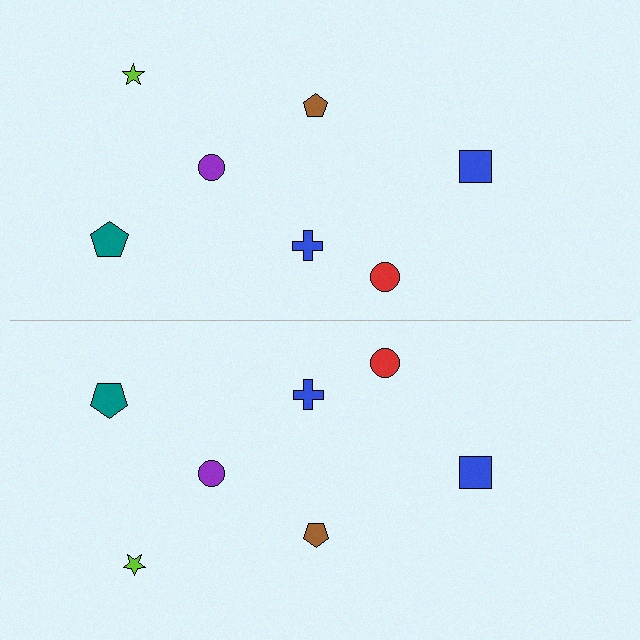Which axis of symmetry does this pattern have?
The pattern has a horizontal axis of symmetry running through the center of the image.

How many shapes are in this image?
There are 14 shapes in this image.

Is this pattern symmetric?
Yes, this pattern has bilateral (reflection) symmetry.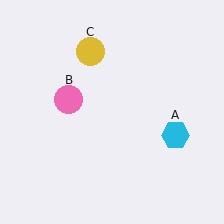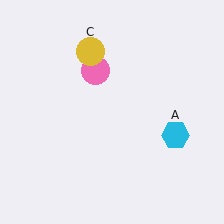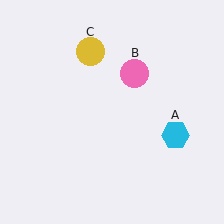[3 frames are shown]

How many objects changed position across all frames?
1 object changed position: pink circle (object B).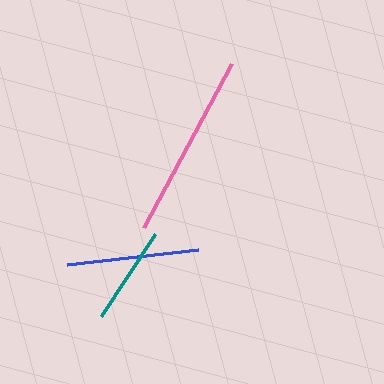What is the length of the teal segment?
The teal segment is approximately 98 pixels long.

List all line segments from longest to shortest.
From longest to shortest: pink, blue, teal.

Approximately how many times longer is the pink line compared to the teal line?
The pink line is approximately 1.9 times the length of the teal line.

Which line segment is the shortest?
The teal line is the shortest at approximately 98 pixels.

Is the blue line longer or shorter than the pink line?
The pink line is longer than the blue line.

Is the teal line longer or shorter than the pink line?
The pink line is longer than the teal line.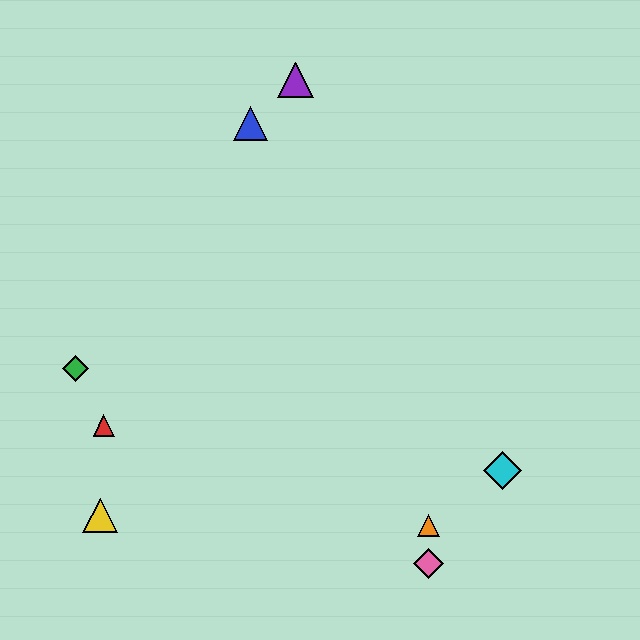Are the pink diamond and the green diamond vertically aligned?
No, the pink diamond is at x≈428 and the green diamond is at x≈76.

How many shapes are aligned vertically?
2 shapes (the orange triangle, the pink diamond) are aligned vertically.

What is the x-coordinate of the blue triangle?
The blue triangle is at x≈251.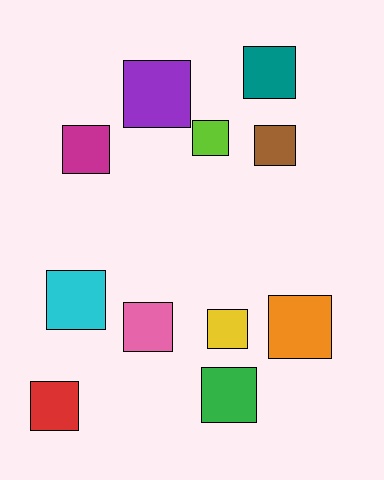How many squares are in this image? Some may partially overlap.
There are 11 squares.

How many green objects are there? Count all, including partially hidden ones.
There is 1 green object.